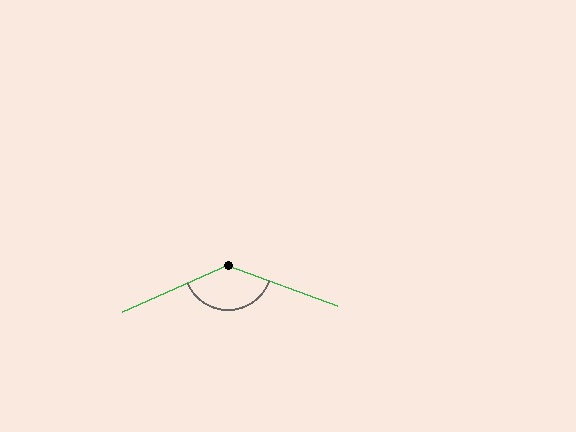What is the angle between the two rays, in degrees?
Approximately 136 degrees.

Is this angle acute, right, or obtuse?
It is obtuse.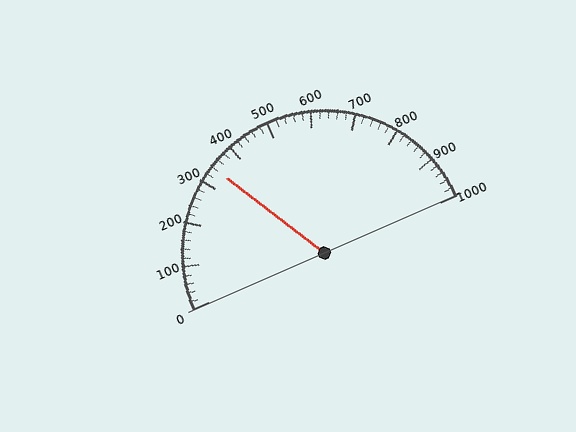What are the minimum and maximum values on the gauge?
The gauge ranges from 0 to 1000.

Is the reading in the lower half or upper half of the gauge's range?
The reading is in the lower half of the range (0 to 1000).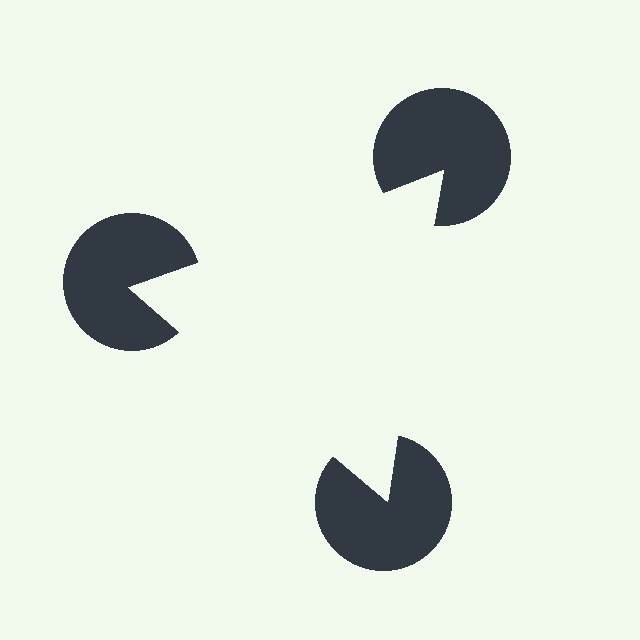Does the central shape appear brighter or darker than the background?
It typically appears slightly brighter than the background, even though no actual brightness change is drawn.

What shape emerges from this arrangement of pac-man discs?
An illusory triangle — its edges are inferred from the aligned wedge cuts in the pac-man discs, not physically drawn.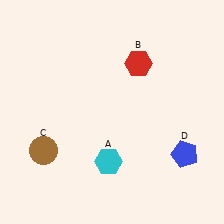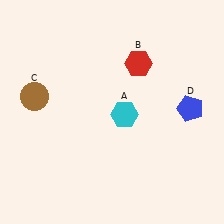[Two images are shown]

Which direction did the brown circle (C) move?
The brown circle (C) moved up.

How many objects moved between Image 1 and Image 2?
3 objects moved between the two images.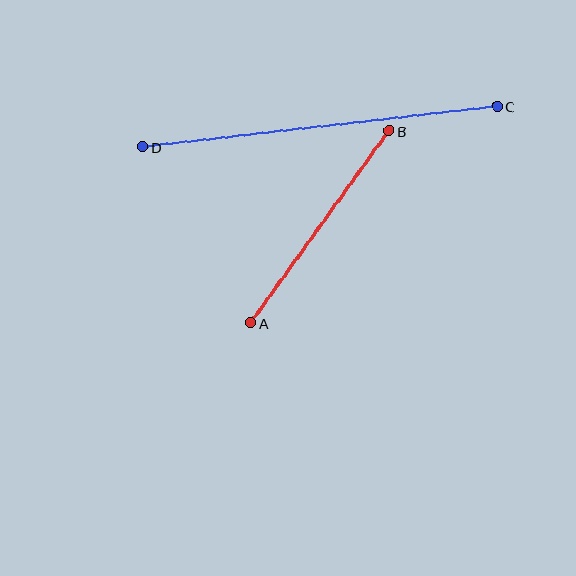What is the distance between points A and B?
The distance is approximately 237 pixels.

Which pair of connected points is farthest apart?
Points C and D are farthest apart.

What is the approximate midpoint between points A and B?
The midpoint is at approximately (320, 227) pixels.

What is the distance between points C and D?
The distance is approximately 356 pixels.